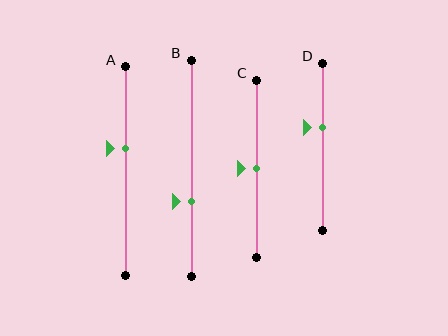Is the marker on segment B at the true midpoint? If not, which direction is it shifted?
No, the marker on segment B is shifted downward by about 16% of the segment length.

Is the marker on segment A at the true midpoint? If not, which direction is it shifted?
No, the marker on segment A is shifted upward by about 11% of the segment length.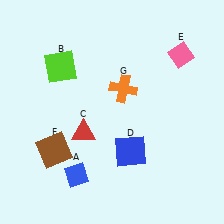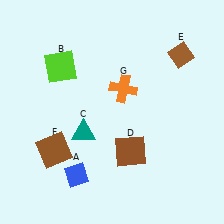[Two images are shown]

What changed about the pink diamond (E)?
In Image 1, E is pink. In Image 2, it changed to brown.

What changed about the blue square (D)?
In Image 1, D is blue. In Image 2, it changed to brown.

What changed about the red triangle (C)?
In Image 1, C is red. In Image 2, it changed to teal.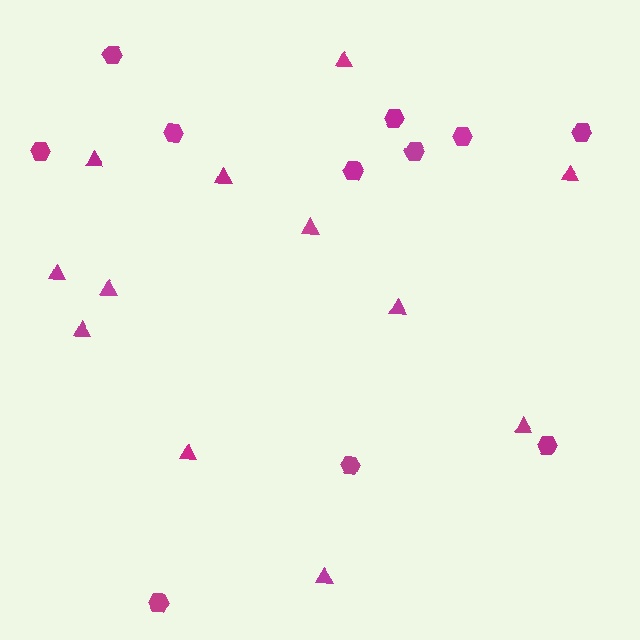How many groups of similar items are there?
There are 2 groups: one group of triangles (12) and one group of hexagons (11).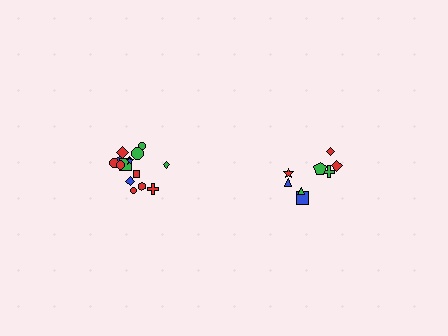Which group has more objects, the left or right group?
The left group.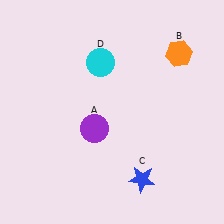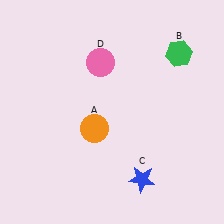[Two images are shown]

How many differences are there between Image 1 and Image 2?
There are 3 differences between the two images.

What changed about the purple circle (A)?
In Image 1, A is purple. In Image 2, it changed to orange.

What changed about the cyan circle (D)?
In Image 1, D is cyan. In Image 2, it changed to pink.